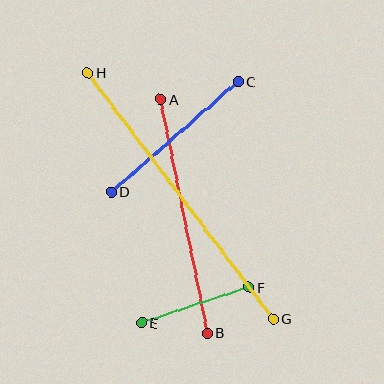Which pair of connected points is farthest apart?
Points G and H are farthest apart.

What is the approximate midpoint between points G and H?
The midpoint is at approximately (180, 196) pixels.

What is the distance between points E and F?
The distance is approximately 113 pixels.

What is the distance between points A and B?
The distance is approximately 238 pixels.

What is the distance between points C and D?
The distance is approximately 168 pixels.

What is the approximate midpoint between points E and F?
The midpoint is at approximately (195, 305) pixels.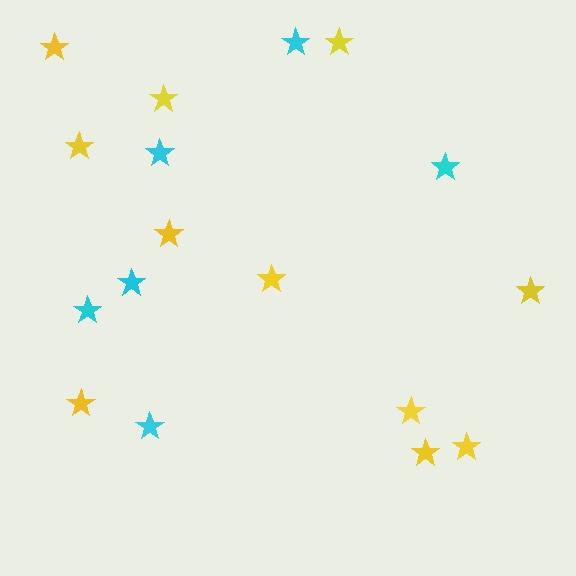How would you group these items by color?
There are 2 groups: one group of yellow stars (11) and one group of cyan stars (6).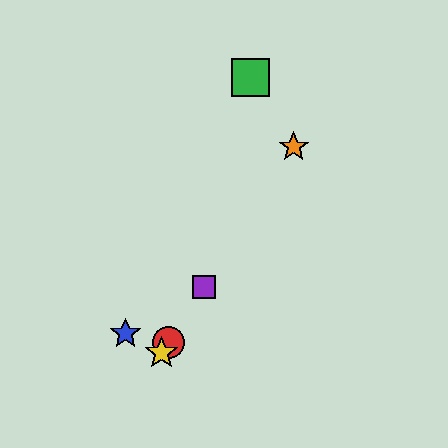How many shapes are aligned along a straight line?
4 shapes (the red circle, the yellow star, the purple square, the orange star) are aligned along a straight line.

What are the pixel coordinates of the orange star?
The orange star is at (294, 147).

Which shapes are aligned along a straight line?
The red circle, the yellow star, the purple square, the orange star are aligned along a straight line.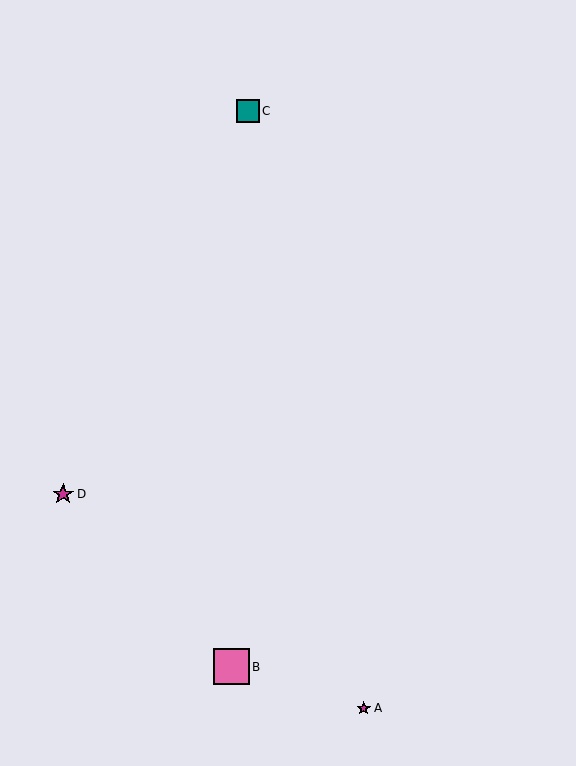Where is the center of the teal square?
The center of the teal square is at (248, 111).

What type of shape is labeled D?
Shape D is a magenta star.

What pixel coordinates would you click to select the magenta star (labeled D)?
Click at (63, 494) to select the magenta star D.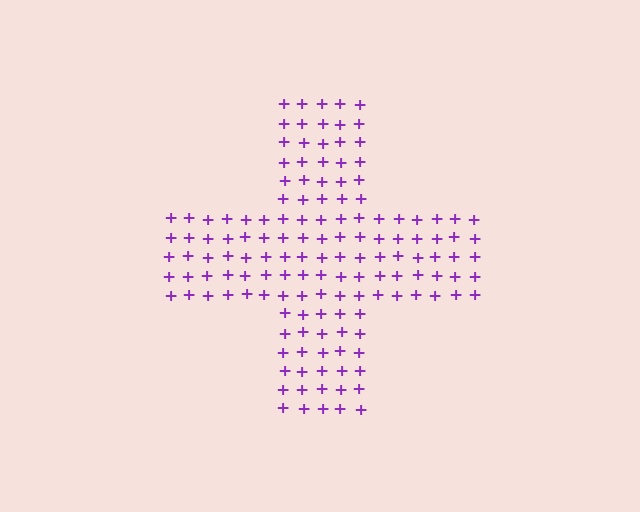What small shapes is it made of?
It is made of small plus signs.